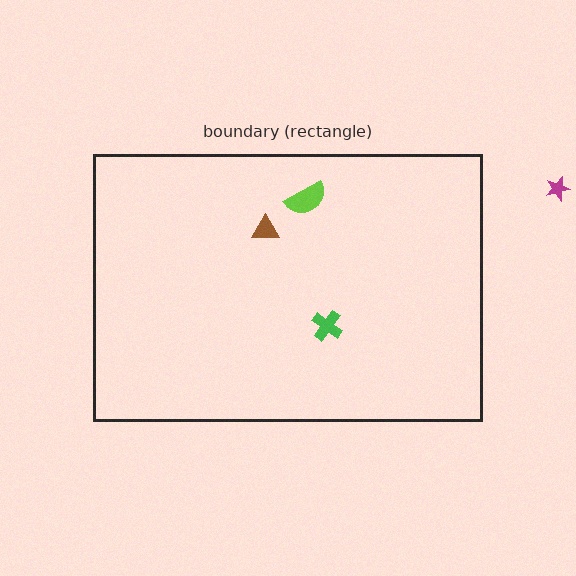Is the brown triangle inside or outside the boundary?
Inside.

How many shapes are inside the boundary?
3 inside, 1 outside.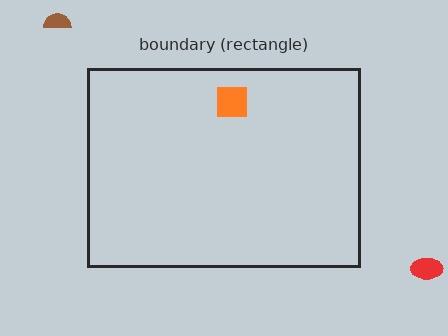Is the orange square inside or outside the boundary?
Inside.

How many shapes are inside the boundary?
1 inside, 2 outside.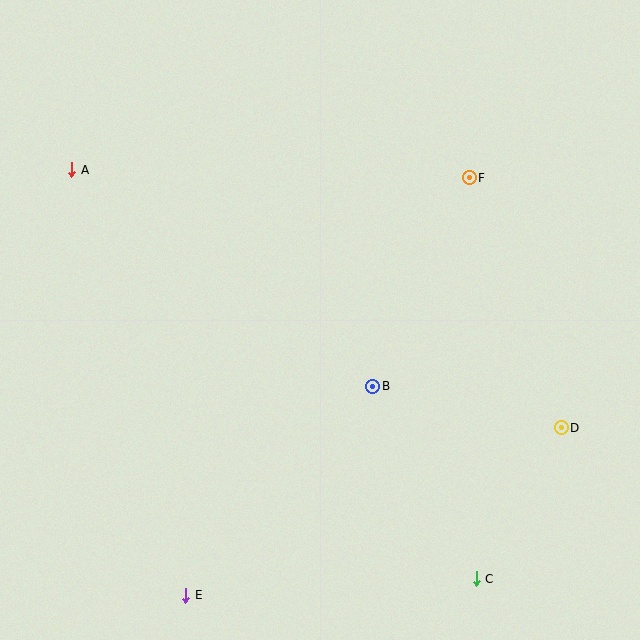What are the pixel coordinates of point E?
Point E is at (186, 595).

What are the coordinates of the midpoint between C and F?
The midpoint between C and F is at (473, 378).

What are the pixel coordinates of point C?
Point C is at (476, 579).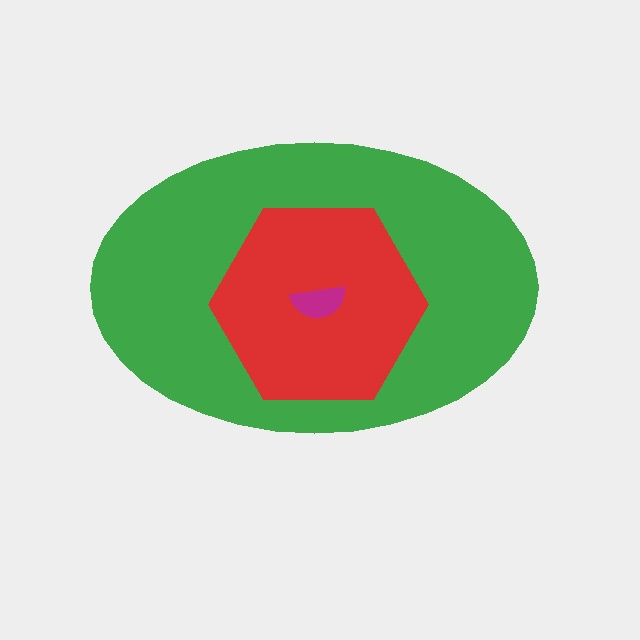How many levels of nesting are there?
3.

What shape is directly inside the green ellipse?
The red hexagon.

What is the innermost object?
The magenta semicircle.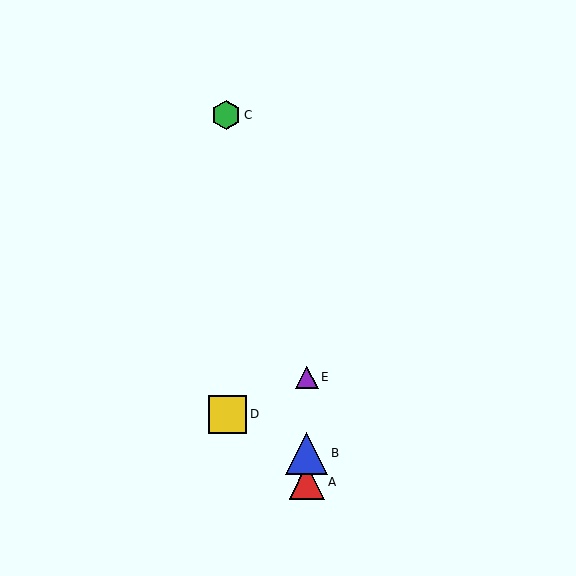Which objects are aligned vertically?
Objects A, B, E are aligned vertically.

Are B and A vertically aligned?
Yes, both are at x≈307.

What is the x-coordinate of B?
Object B is at x≈307.